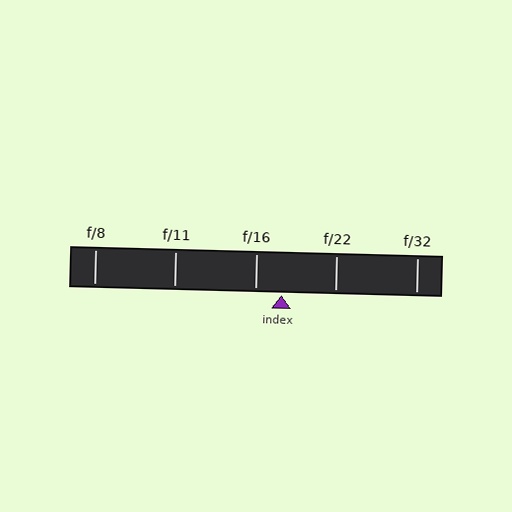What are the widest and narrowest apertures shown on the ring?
The widest aperture shown is f/8 and the narrowest is f/32.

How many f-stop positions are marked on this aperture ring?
There are 5 f-stop positions marked.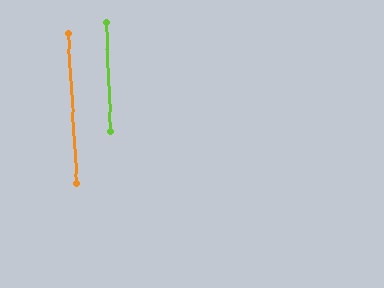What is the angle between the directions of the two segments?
Approximately 2 degrees.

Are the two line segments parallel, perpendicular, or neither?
Parallel — their directions differ by only 1.6°.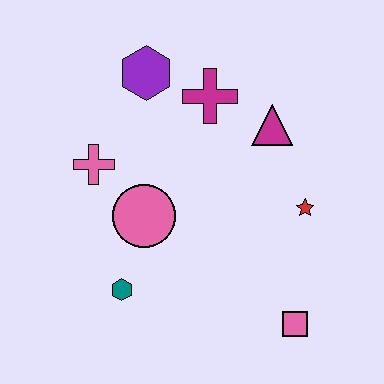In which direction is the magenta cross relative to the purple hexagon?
The magenta cross is to the right of the purple hexagon.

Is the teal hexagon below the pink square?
No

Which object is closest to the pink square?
The red star is closest to the pink square.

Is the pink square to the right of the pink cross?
Yes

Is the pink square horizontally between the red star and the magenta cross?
Yes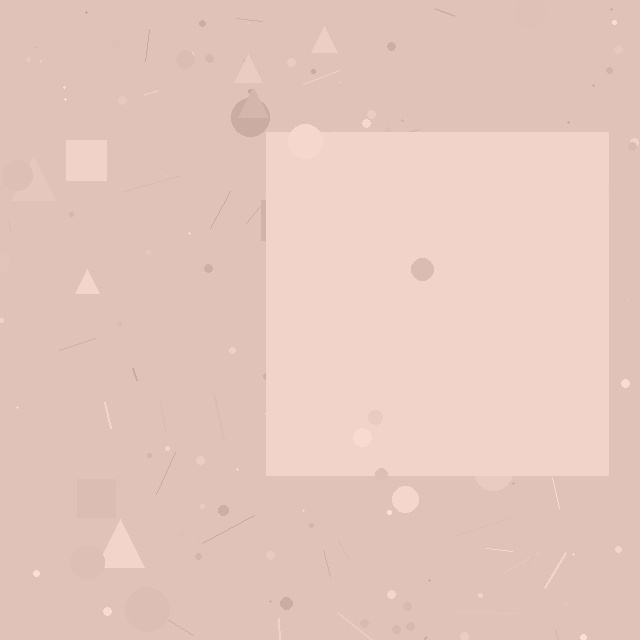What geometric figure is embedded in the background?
A square is embedded in the background.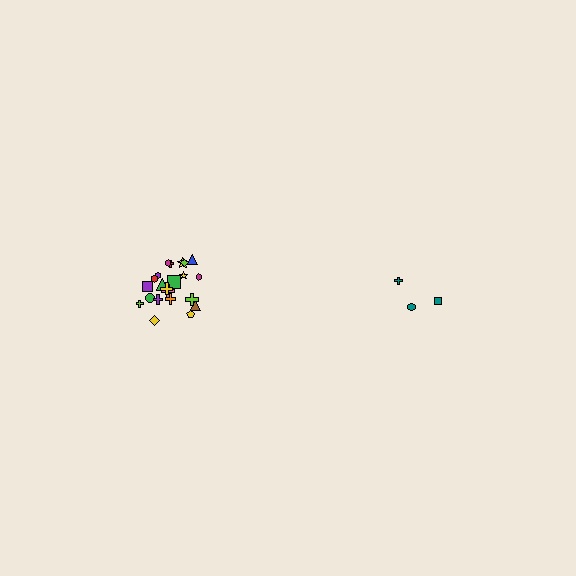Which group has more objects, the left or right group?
The left group.